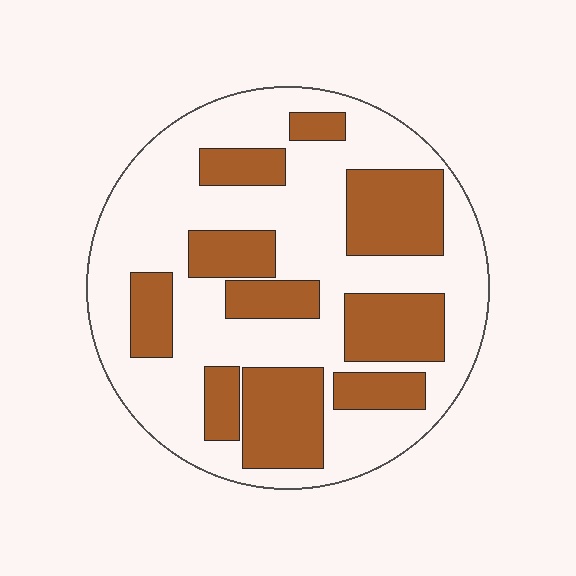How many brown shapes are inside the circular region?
10.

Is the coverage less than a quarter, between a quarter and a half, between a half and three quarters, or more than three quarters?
Between a quarter and a half.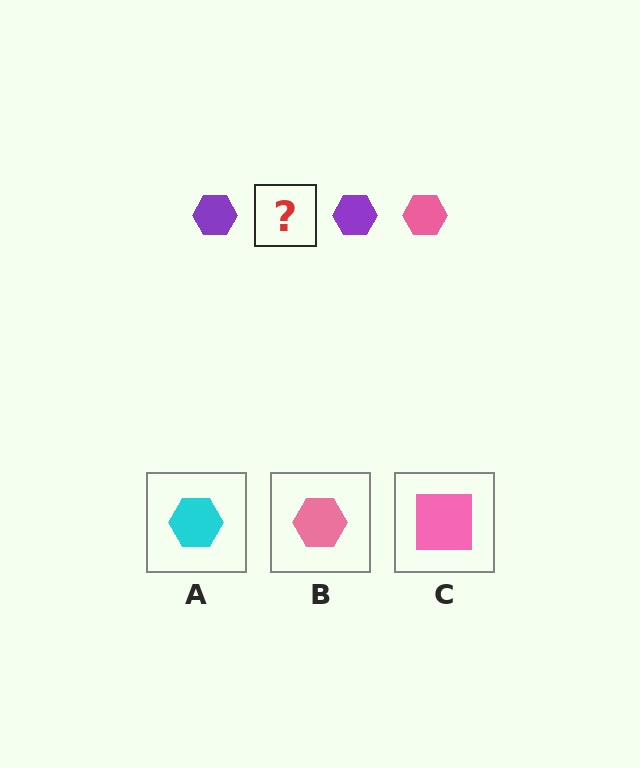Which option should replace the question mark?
Option B.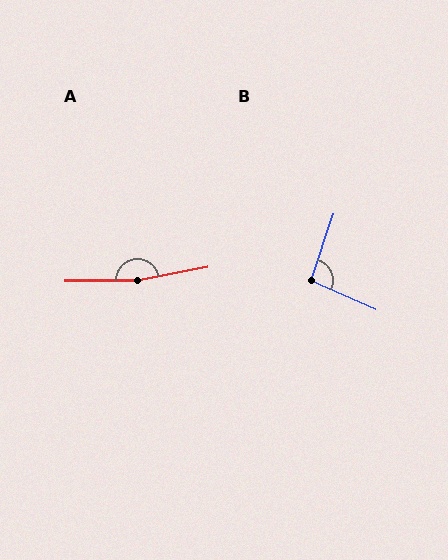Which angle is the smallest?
B, at approximately 96 degrees.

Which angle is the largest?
A, at approximately 170 degrees.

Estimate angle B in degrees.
Approximately 96 degrees.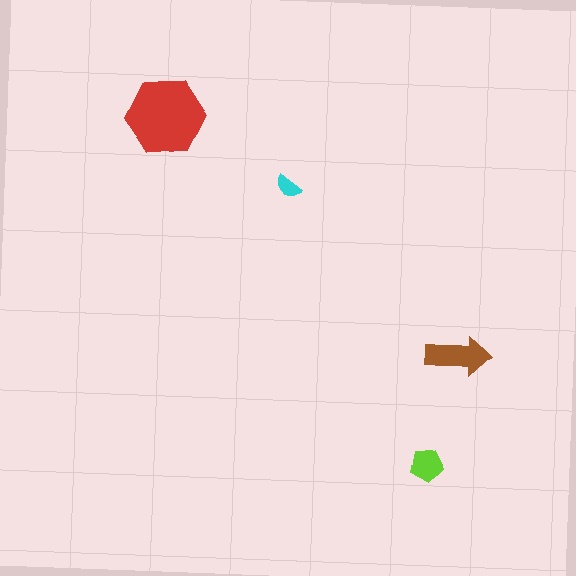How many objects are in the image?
There are 4 objects in the image.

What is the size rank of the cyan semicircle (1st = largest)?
4th.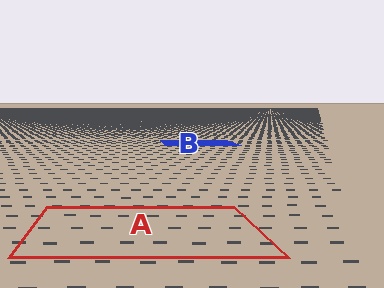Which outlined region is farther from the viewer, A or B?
Region B is farther from the viewer — the texture elements inside it appear smaller and more densely packed.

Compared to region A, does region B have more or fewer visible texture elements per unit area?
Region B has more texture elements per unit area — they are packed more densely because it is farther away.